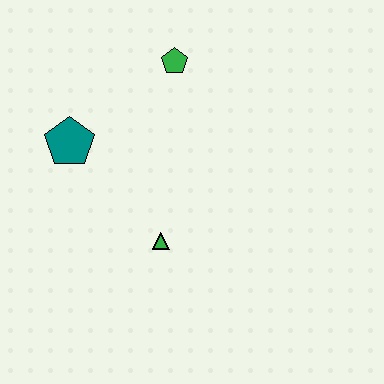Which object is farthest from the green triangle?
The green pentagon is farthest from the green triangle.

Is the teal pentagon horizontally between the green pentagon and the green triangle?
No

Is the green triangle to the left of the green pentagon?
Yes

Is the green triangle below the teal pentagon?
Yes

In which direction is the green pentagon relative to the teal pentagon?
The green pentagon is to the right of the teal pentagon.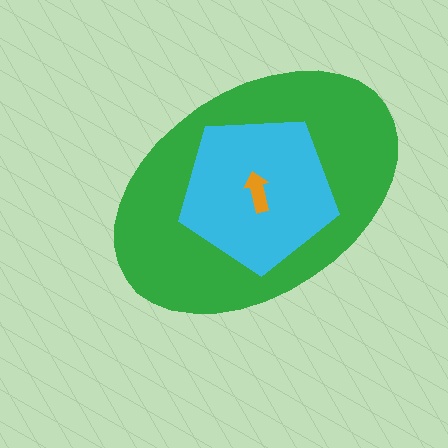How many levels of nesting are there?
3.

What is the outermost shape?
The green ellipse.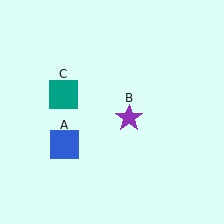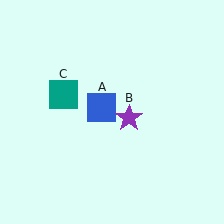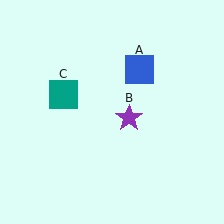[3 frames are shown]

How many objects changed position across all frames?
1 object changed position: blue square (object A).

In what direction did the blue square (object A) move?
The blue square (object A) moved up and to the right.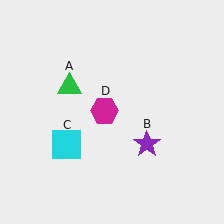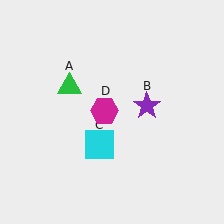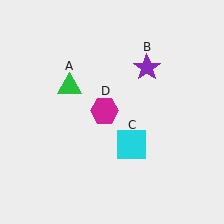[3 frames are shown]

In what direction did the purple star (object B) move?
The purple star (object B) moved up.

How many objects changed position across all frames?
2 objects changed position: purple star (object B), cyan square (object C).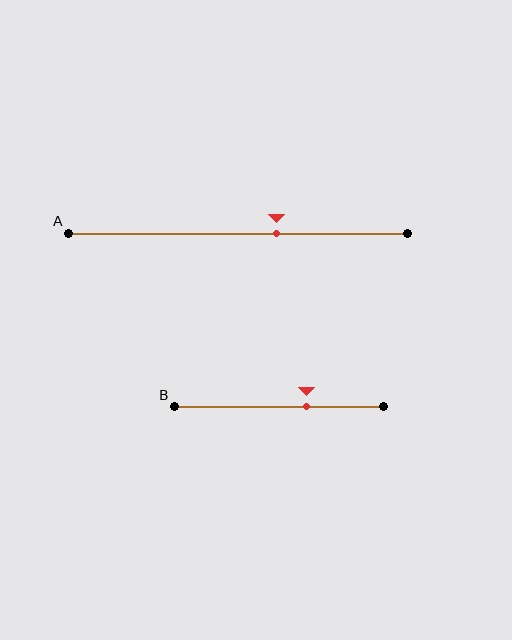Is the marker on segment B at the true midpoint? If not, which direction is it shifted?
No, the marker on segment B is shifted to the right by about 13% of the segment length.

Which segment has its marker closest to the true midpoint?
Segment A has its marker closest to the true midpoint.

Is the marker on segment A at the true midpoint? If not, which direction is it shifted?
No, the marker on segment A is shifted to the right by about 11% of the segment length.